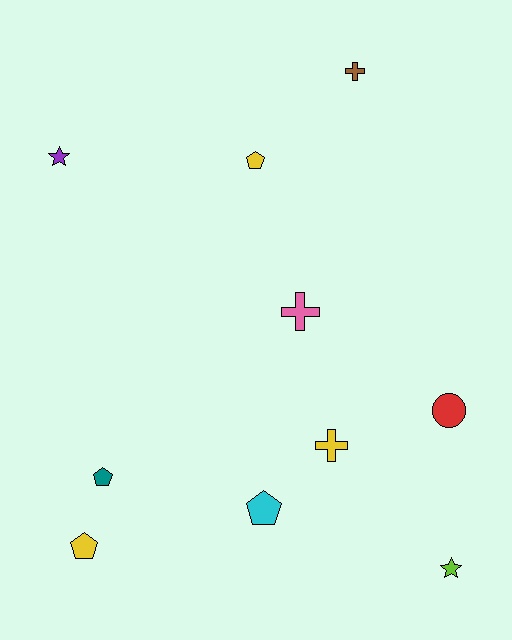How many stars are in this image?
There are 2 stars.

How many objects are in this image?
There are 10 objects.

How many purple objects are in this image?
There is 1 purple object.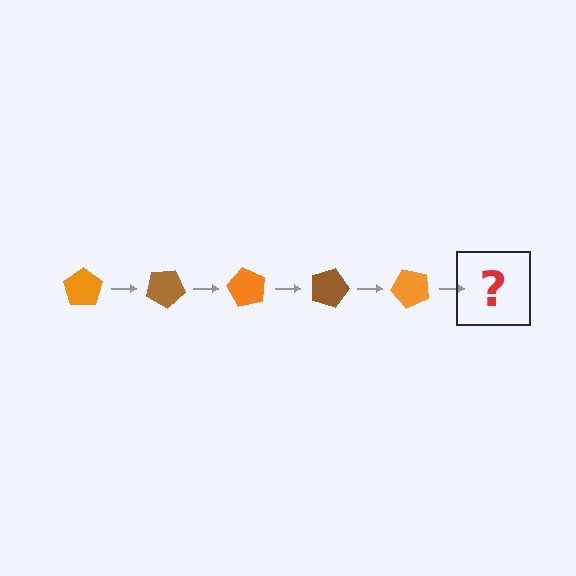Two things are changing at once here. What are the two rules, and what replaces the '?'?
The two rules are that it rotates 30 degrees each step and the color cycles through orange and brown. The '?' should be a brown pentagon, rotated 150 degrees from the start.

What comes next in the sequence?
The next element should be a brown pentagon, rotated 150 degrees from the start.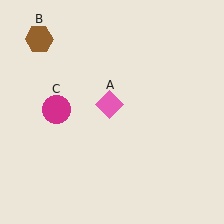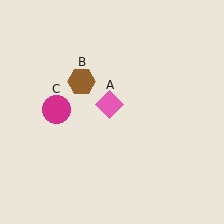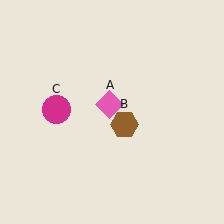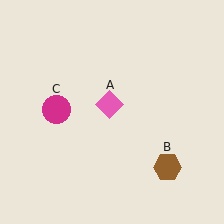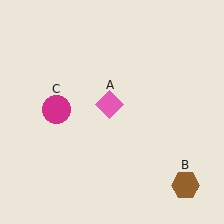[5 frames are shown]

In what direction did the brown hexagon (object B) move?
The brown hexagon (object B) moved down and to the right.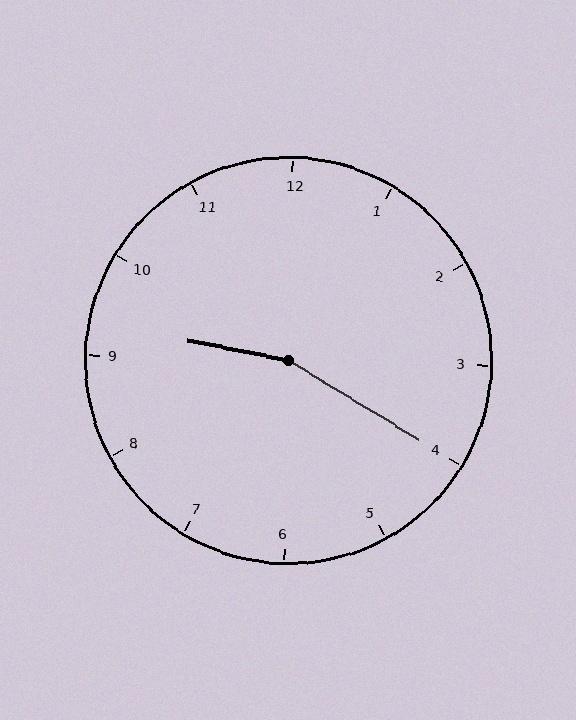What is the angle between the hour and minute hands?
Approximately 160 degrees.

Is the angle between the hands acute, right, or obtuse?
It is obtuse.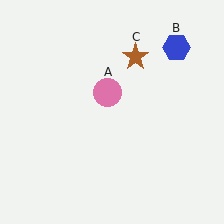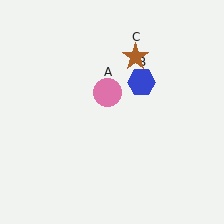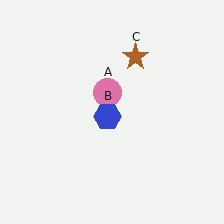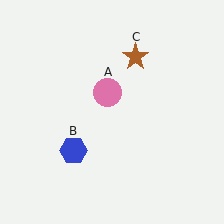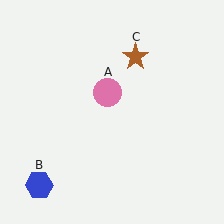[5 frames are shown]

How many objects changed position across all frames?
1 object changed position: blue hexagon (object B).